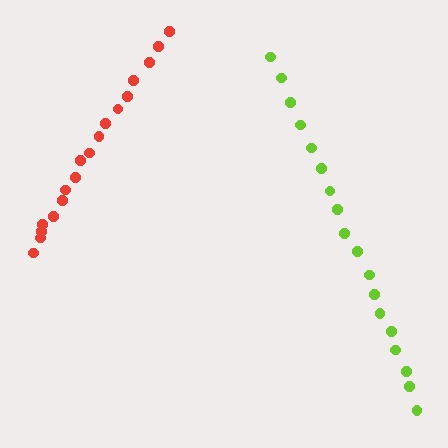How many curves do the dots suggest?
There are 2 distinct paths.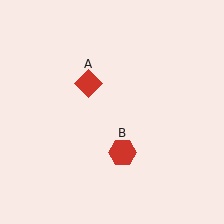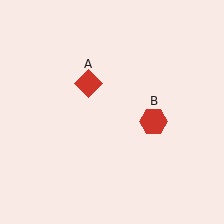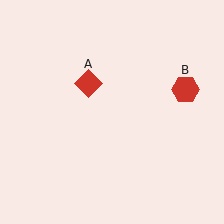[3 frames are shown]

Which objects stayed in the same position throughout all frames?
Red diamond (object A) remained stationary.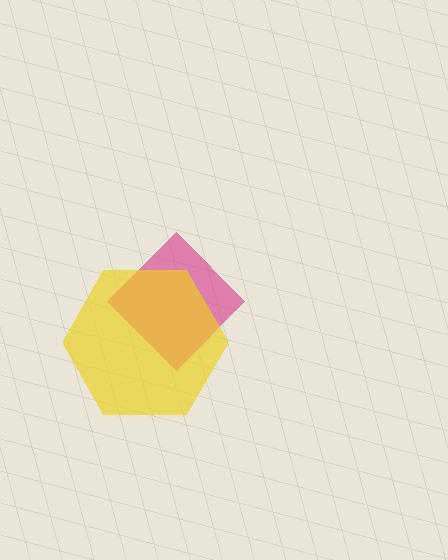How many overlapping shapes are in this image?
There are 2 overlapping shapes in the image.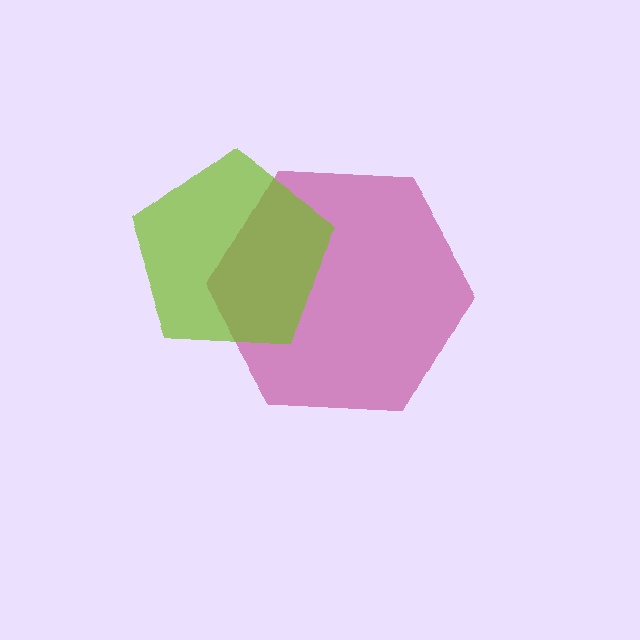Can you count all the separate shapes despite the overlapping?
Yes, there are 2 separate shapes.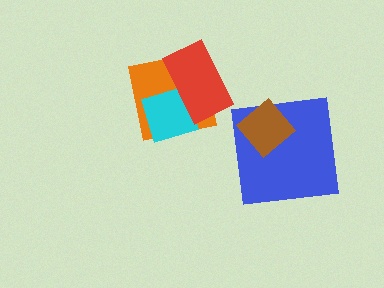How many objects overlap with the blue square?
1 object overlaps with the blue square.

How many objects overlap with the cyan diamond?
2 objects overlap with the cyan diamond.